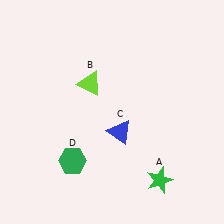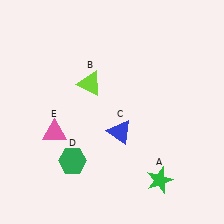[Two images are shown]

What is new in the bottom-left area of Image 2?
A pink triangle (E) was added in the bottom-left area of Image 2.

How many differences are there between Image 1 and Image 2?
There is 1 difference between the two images.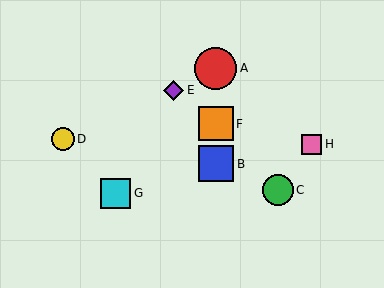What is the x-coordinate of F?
Object F is at x≈216.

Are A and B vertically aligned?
Yes, both are at x≈216.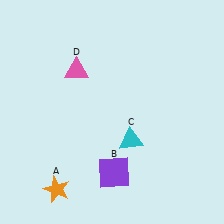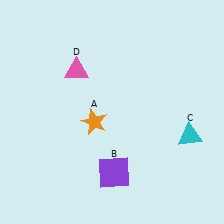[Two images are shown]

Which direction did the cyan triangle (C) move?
The cyan triangle (C) moved right.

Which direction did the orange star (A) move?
The orange star (A) moved up.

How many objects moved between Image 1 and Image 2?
2 objects moved between the two images.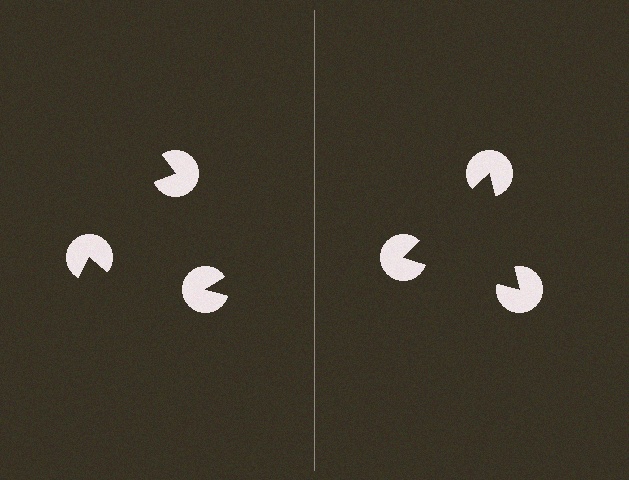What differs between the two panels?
The pac-man discs are positioned identically on both sides; only the wedge orientations differ. On the right they align to a triangle; on the left they are misaligned.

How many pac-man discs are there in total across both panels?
6 — 3 on each side.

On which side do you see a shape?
An illusory triangle appears on the right side. On the left side the wedge cuts are rotated, so no coherent shape forms.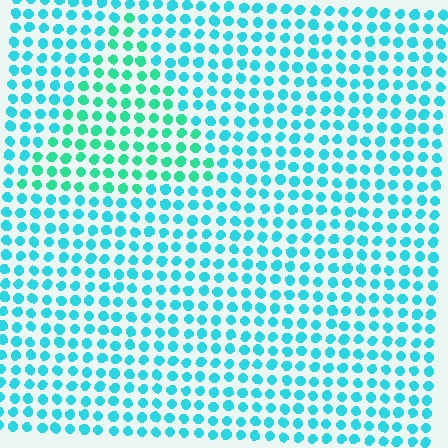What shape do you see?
I see a triangle.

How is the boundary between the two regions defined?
The boundary is defined purely by a slight shift in hue (about 29 degrees). Spacing, size, and orientation are identical on both sides.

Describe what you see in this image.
The image is filled with small cyan elements in a uniform arrangement. A triangle-shaped region is visible where the elements are tinted to a slightly different hue, forming a subtle color boundary.